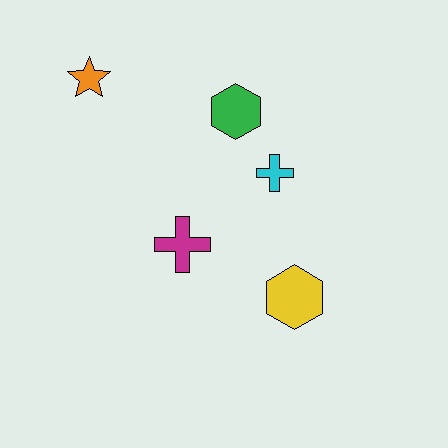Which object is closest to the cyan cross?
The green hexagon is closest to the cyan cross.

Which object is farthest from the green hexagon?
The yellow hexagon is farthest from the green hexagon.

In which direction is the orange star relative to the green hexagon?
The orange star is to the left of the green hexagon.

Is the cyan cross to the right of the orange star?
Yes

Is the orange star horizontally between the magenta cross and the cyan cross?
No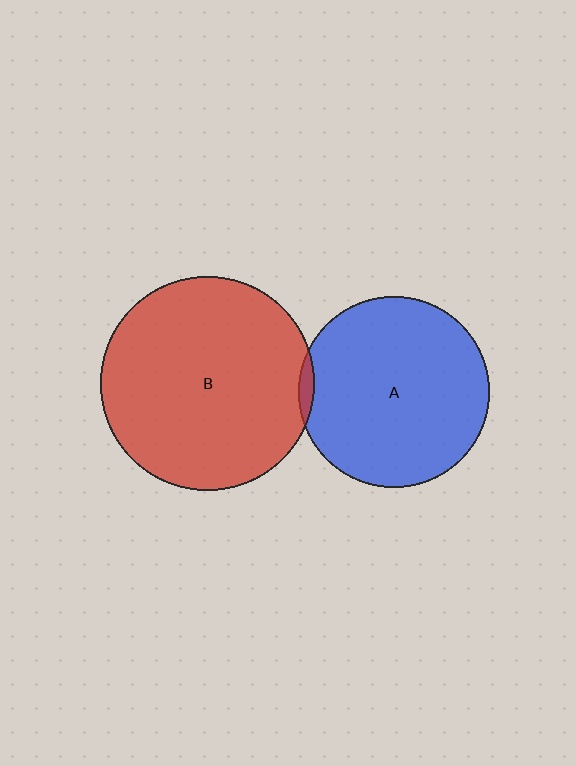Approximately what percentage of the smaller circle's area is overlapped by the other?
Approximately 5%.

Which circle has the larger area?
Circle B (red).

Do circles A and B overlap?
Yes.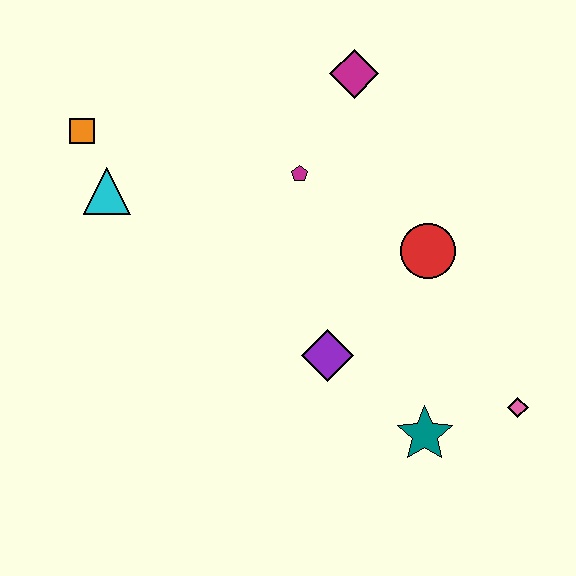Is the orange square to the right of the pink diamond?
No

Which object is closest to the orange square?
The cyan triangle is closest to the orange square.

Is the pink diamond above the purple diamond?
No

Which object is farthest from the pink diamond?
The orange square is farthest from the pink diamond.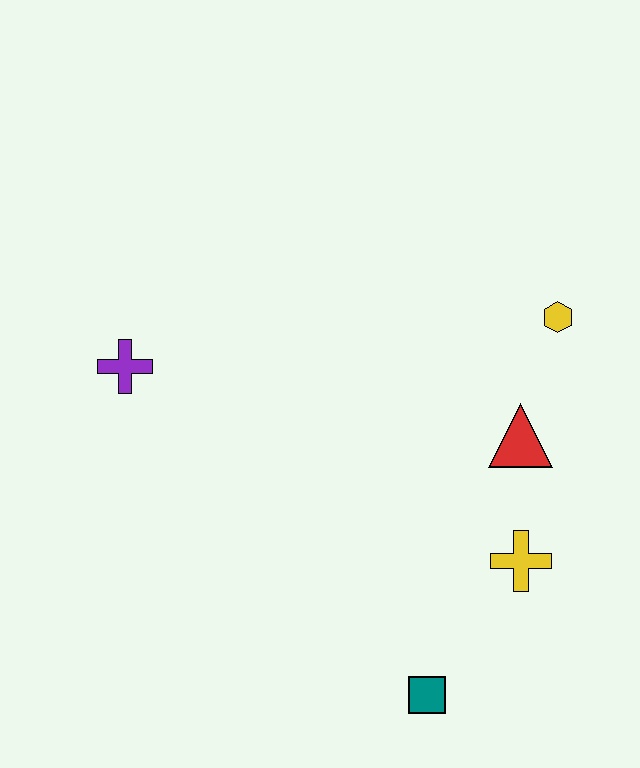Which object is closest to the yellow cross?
The red triangle is closest to the yellow cross.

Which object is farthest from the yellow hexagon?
The purple cross is farthest from the yellow hexagon.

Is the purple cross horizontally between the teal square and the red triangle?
No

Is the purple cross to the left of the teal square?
Yes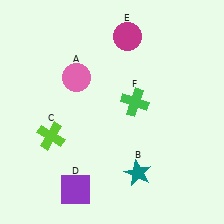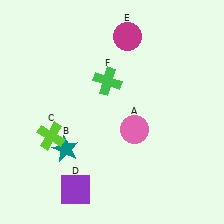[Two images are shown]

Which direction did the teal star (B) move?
The teal star (B) moved left.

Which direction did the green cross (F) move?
The green cross (F) moved left.